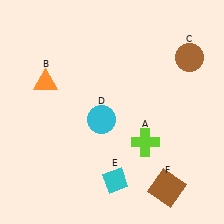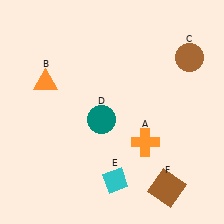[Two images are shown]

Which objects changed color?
A changed from lime to orange. D changed from cyan to teal.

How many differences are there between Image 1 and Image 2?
There are 2 differences between the two images.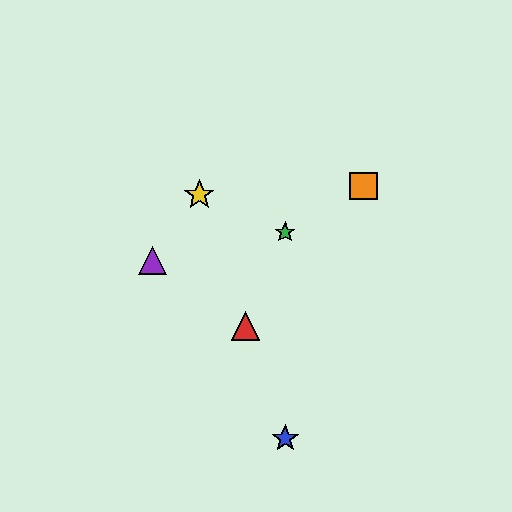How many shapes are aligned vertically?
2 shapes (the blue star, the green star) are aligned vertically.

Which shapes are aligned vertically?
The blue star, the green star are aligned vertically.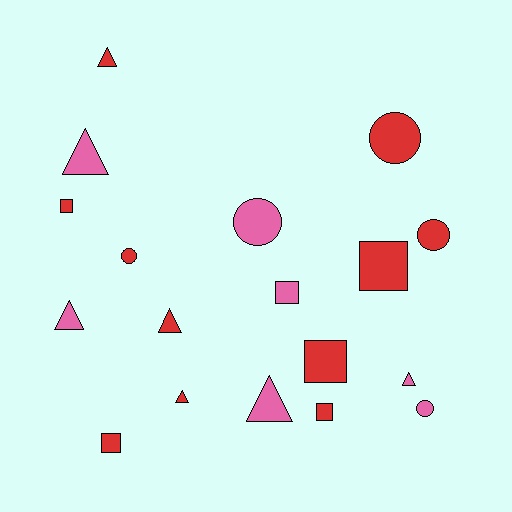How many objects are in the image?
There are 18 objects.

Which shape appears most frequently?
Triangle, with 7 objects.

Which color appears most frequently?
Red, with 11 objects.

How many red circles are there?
There are 3 red circles.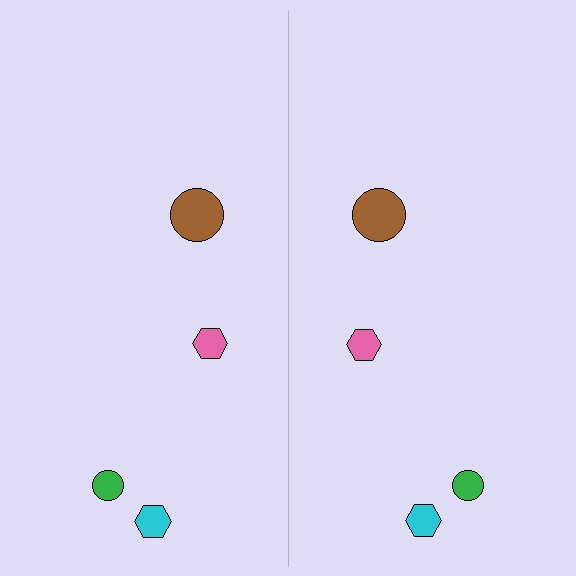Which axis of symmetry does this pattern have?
The pattern has a vertical axis of symmetry running through the center of the image.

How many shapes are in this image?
There are 8 shapes in this image.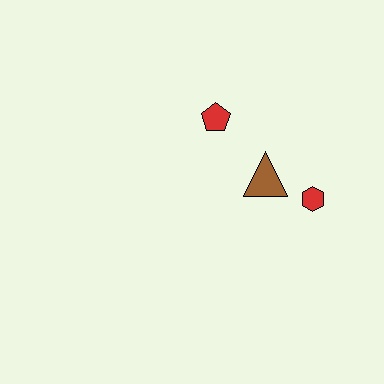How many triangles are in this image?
There is 1 triangle.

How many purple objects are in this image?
There are no purple objects.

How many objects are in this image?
There are 3 objects.